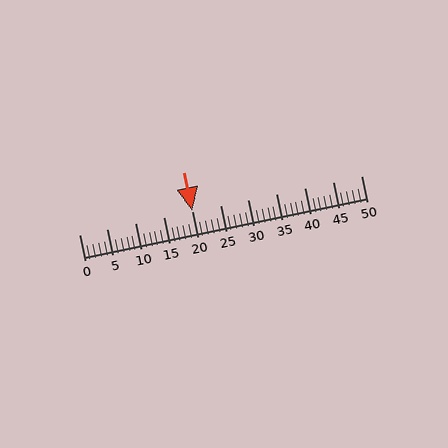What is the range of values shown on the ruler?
The ruler shows values from 0 to 50.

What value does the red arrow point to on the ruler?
The red arrow points to approximately 20.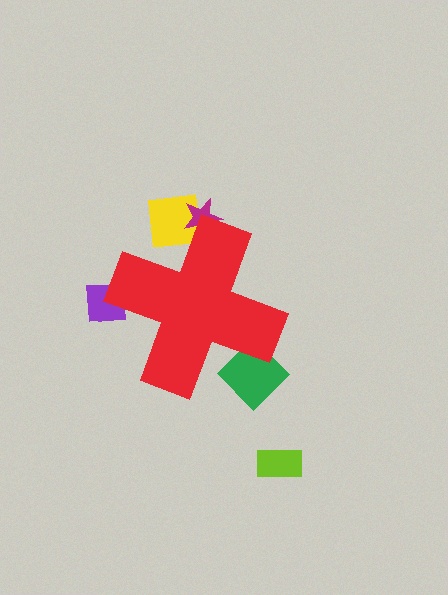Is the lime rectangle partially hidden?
No, the lime rectangle is fully visible.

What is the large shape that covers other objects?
A red cross.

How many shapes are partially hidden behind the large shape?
4 shapes are partially hidden.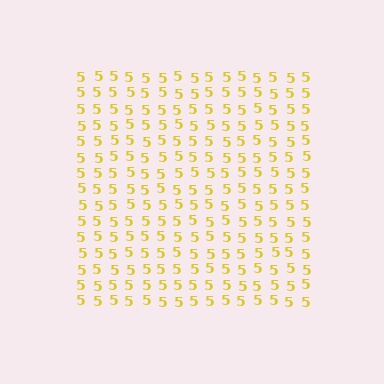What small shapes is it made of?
It is made of small digit 5's.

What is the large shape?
The large shape is a square.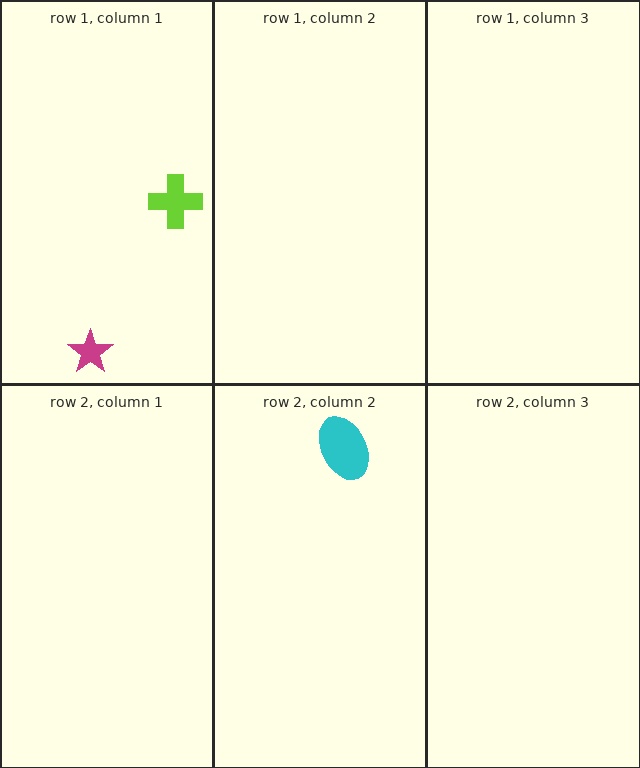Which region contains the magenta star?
The row 1, column 1 region.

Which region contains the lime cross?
The row 1, column 1 region.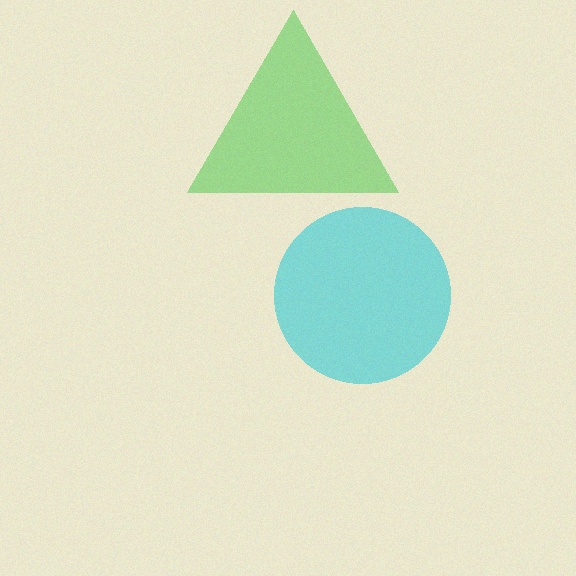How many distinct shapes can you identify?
There are 2 distinct shapes: a cyan circle, a green triangle.